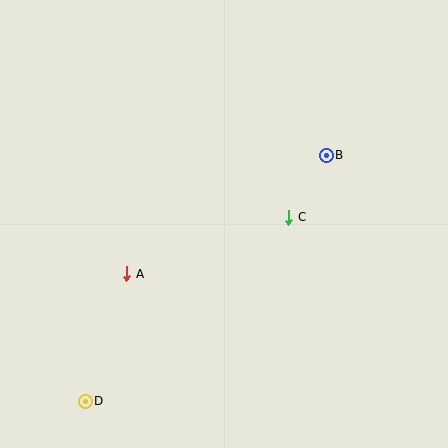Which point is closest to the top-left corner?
Point A is closest to the top-left corner.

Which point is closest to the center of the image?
Point C at (289, 217) is closest to the center.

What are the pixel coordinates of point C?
Point C is at (289, 217).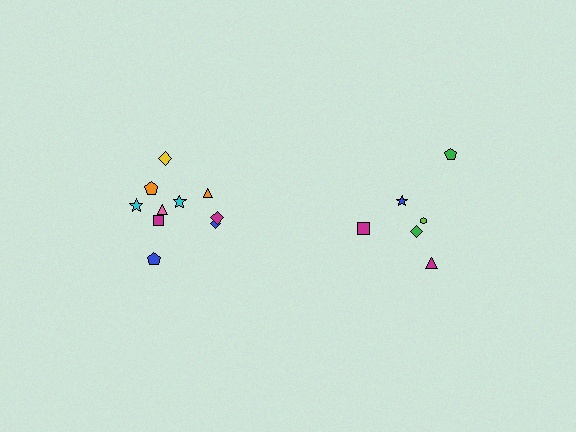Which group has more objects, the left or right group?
The left group.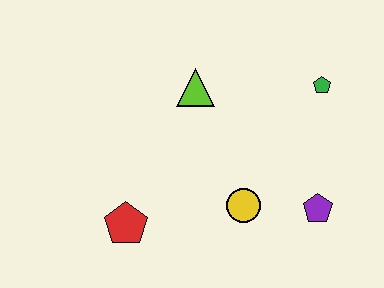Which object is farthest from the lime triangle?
The purple pentagon is farthest from the lime triangle.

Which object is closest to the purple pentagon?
The yellow circle is closest to the purple pentagon.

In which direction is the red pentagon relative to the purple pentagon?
The red pentagon is to the left of the purple pentagon.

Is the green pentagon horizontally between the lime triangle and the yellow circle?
No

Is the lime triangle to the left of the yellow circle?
Yes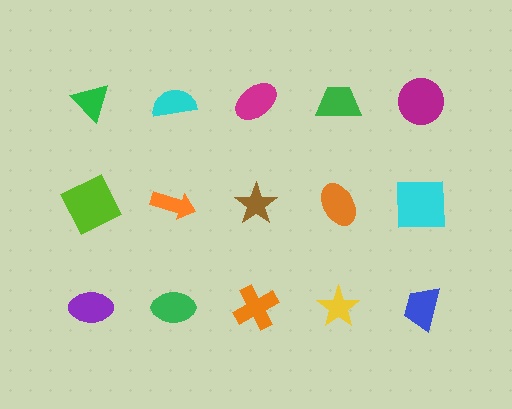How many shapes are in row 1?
5 shapes.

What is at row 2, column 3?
A brown star.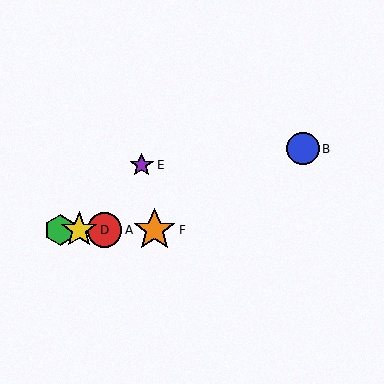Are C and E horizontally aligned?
No, C is at y≈230 and E is at y≈165.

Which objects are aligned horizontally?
Objects A, C, D, F are aligned horizontally.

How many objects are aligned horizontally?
4 objects (A, C, D, F) are aligned horizontally.